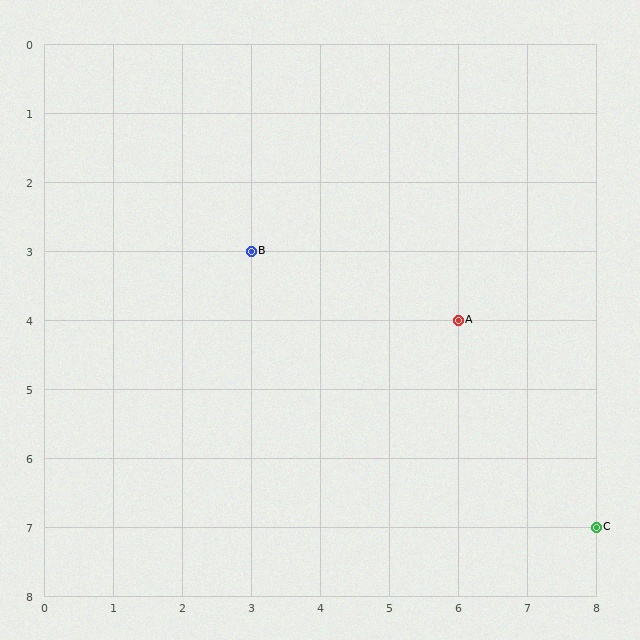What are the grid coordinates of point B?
Point B is at grid coordinates (3, 3).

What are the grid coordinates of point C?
Point C is at grid coordinates (8, 7).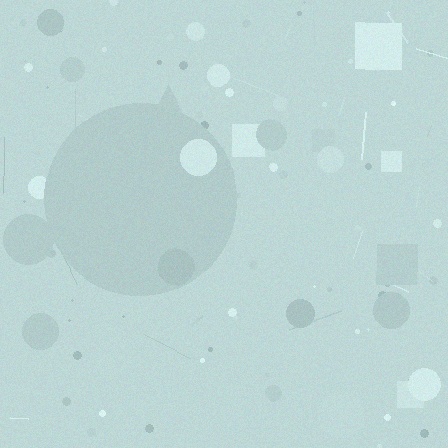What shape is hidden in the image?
A circle is hidden in the image.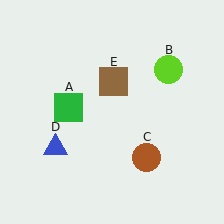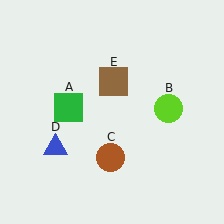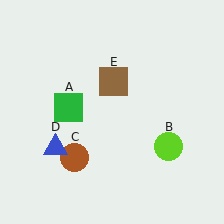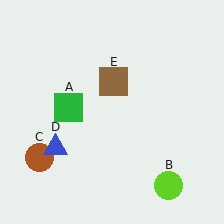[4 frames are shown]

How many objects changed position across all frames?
2 objects changed position: lime circle (object B), brown circle (object C).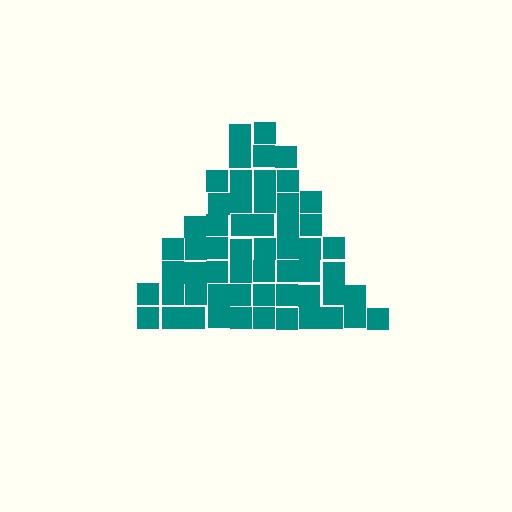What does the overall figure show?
The overall figure shows a triangle.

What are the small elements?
The small elements are squares.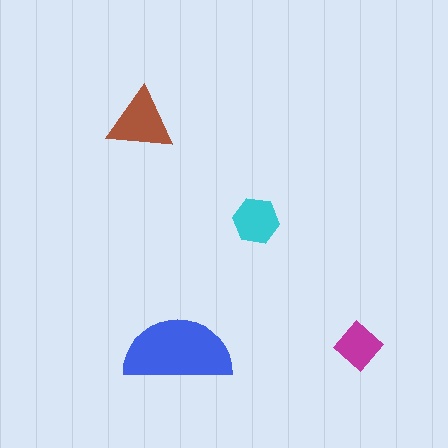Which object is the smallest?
The magenta diamond.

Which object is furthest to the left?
The brown triangle is leftmost.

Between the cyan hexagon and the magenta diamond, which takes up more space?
The cyan hexagon.